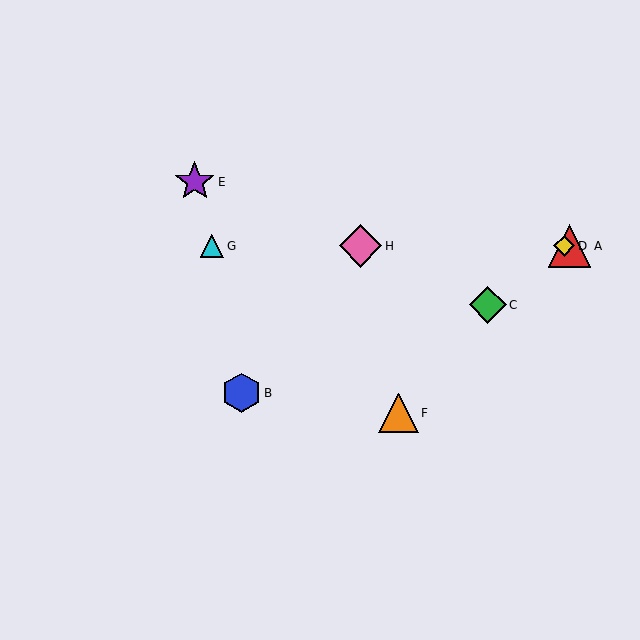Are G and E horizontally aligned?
No, G is at y≈246 and E is at y≈182.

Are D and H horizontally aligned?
Yes, both are at y≈246.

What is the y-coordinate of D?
Object D is at y≈246.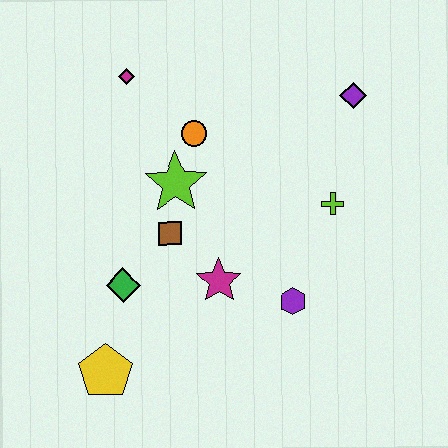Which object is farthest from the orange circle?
The yellow pentagon is farthest from the orange circle.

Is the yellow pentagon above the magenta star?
No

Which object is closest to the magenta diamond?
The orange circle is closest to the magenta diamond.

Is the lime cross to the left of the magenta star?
No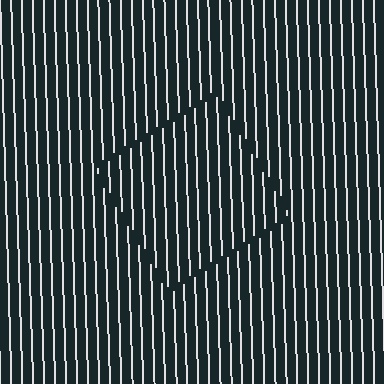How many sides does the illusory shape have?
4 sides — the line-ends trace a square.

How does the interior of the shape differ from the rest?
The interior of the shape contains the same grating, shifted by half a period — the contour is defined by the phase discontinuity where line-ends from the inner and outer gratings abut.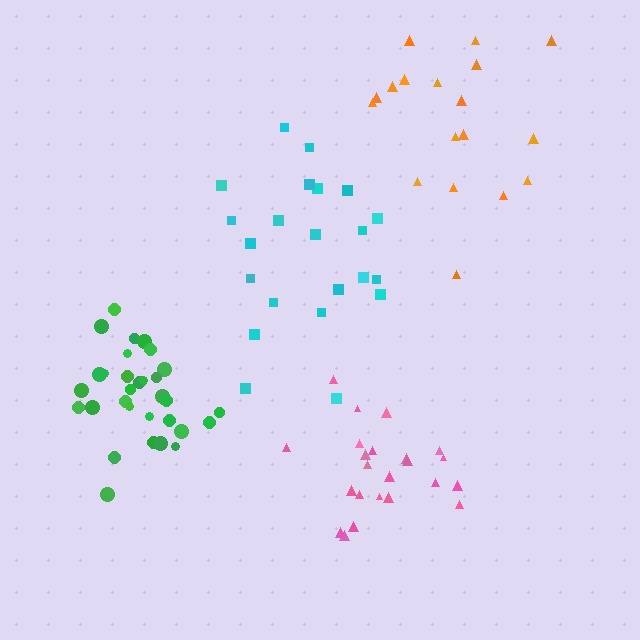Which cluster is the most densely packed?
Green.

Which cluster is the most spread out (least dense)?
Orange.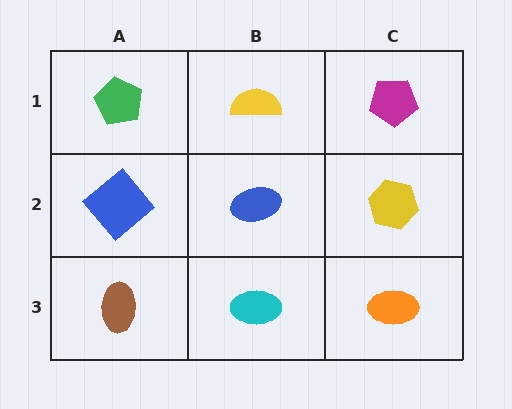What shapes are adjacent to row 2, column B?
A yellow semicircle (row 1, column B), a cyan ellipse (row 3, column B), a blue diamond (row 2, column A), a yellow hexagon (row 2, column C).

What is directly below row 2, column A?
A brown ellipse.